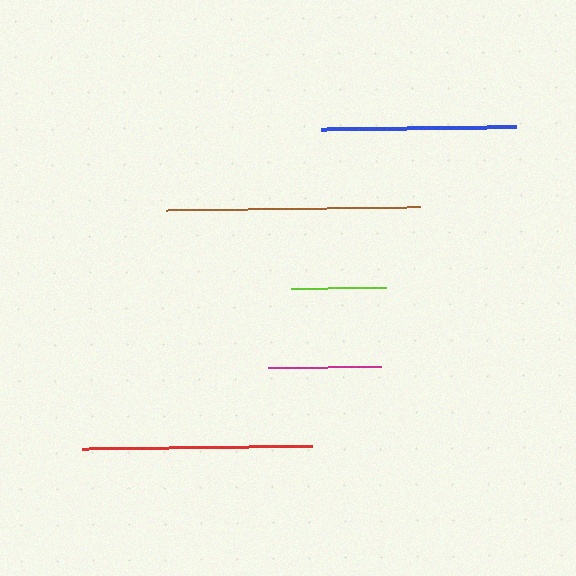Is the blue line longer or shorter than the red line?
The red line is longer than the blue line.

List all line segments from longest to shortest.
From longest to shortest: brown, red, blue, magenta, lime.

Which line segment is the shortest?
The lime line is the shortest at approximately 95 pixels.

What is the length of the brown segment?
The brown segment is approximately 254 pixels long.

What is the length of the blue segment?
The blue segment is approximately 196 pixels long.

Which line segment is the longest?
The brown line is the longest at approximately 254 pixels.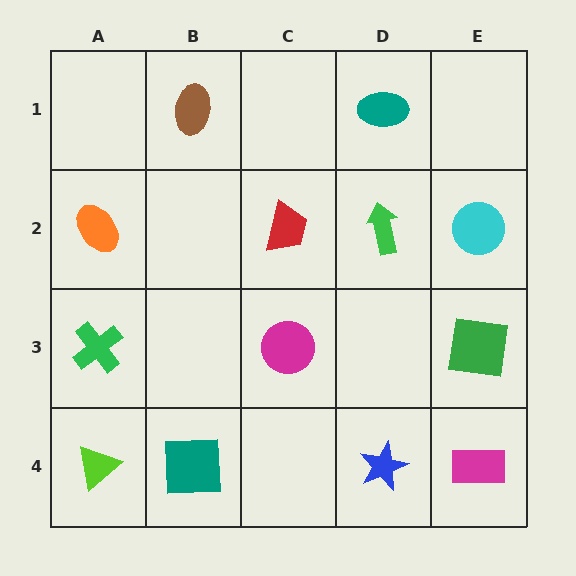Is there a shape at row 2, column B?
No, that cell is empty.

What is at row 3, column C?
A magenta circle.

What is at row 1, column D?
A teal ellipse.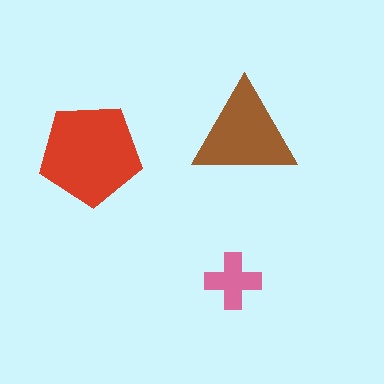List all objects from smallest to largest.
The pink cross, the brown triangle, the red pentagon.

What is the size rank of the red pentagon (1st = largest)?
1st.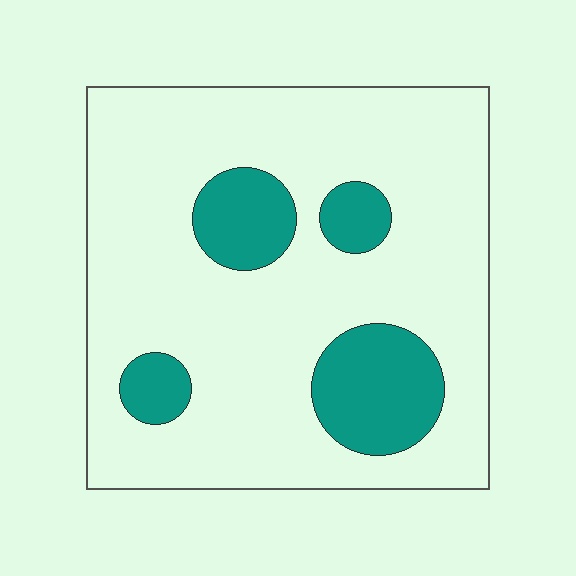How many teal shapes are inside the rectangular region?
4.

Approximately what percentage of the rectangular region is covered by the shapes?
Approximately 20%.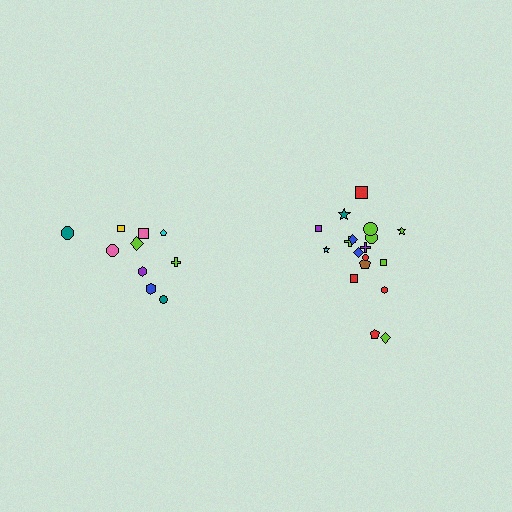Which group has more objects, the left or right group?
The right group.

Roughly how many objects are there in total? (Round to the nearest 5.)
Roughly 30 objects in total.